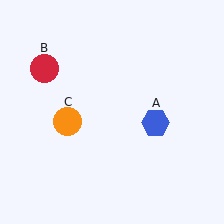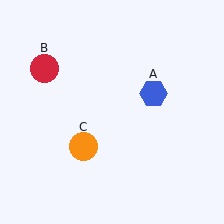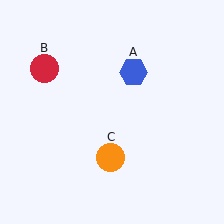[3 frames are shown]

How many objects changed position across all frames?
2 objects changed position: blue hexagon (object A), orange circle (object C).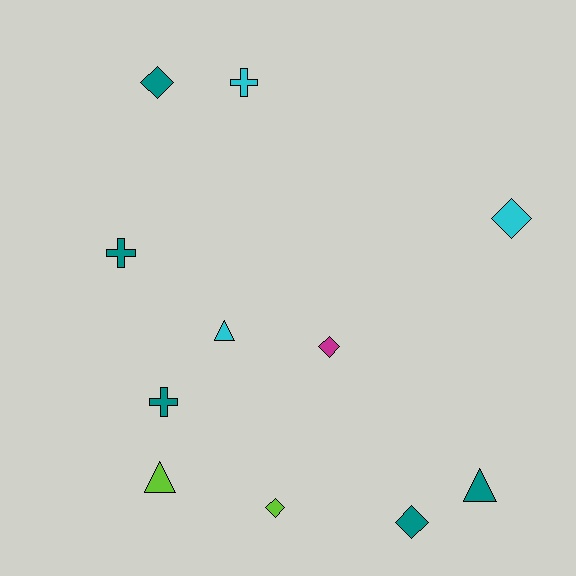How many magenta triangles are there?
There are no magenta triangles.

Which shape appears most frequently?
Diamond, with 5 objects.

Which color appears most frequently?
Teal, with 5 objects.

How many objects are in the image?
There are 11 objects.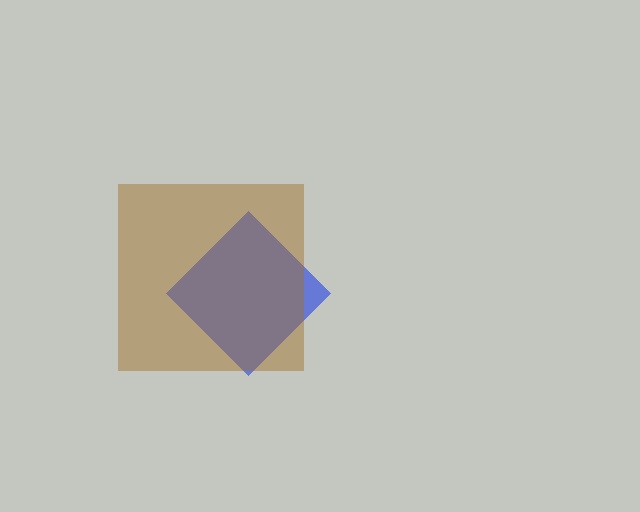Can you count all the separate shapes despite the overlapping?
Yes, there are 2 separate shapes.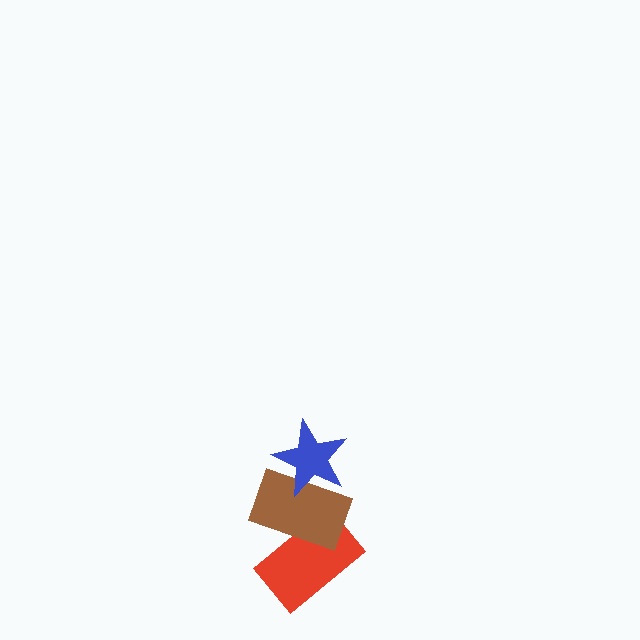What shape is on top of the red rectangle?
The brown rectangle is on top of the red rectangle.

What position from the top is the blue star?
The blue star is 1st from the top.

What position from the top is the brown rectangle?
The brown rectangle is 2nd from the top.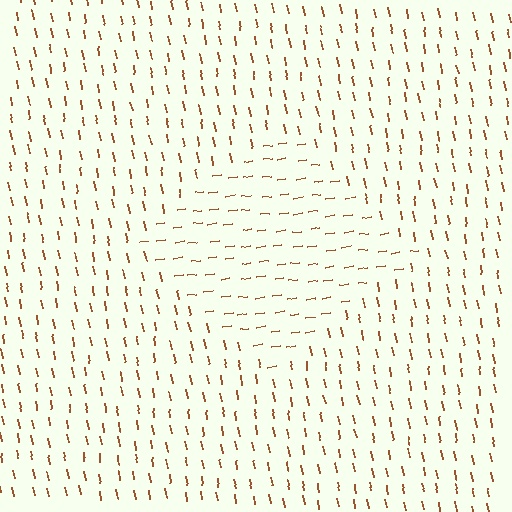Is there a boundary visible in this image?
Yes, there is a texture boundary formed by a change in line orientation.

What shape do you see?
I see a diamond.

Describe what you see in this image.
The image is filled with small brown line segments. A diamond region in the image has lines oriented differently from the surrounding lines, creating a visible texture boundary.